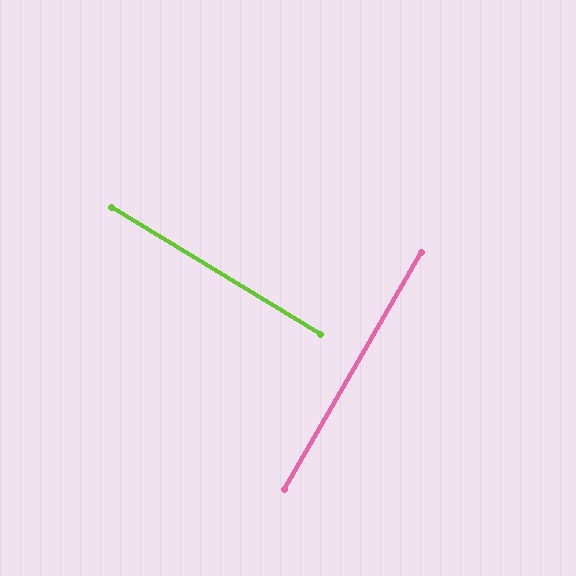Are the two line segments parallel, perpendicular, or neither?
Perpendicular — they meet at approximately 89°.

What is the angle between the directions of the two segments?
Approximately 89 degrees.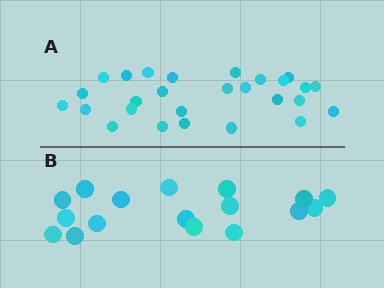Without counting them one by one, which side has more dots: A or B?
Region A (the top region) has more dots.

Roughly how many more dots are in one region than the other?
Region A has roughly 10 or so more dots than region B.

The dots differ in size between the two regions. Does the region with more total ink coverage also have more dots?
No. Region B has more total ink coverage because its dots are larger, but region A actually contains more individual dots. Total area can be misleading — the number of items is what matters here.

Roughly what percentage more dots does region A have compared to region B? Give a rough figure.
About 60% more.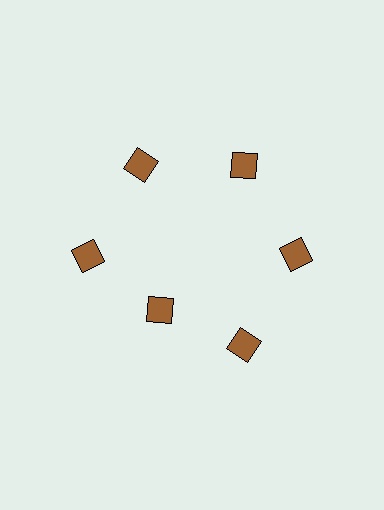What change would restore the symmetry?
The symmetry would be restored by moving it outward, back onto the ring so that all 6 diamonds sit at equal angles and equal distance from the center.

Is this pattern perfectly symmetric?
No. The 6 brown diamonds are arranged in a ring, but one element near the 7 o'clock position is pulled inward toward the center, breaking the 6-fold rotational symmetry.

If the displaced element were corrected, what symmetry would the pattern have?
It would have 6-fold rotational symmetry — the pattern would map onto itself every 60 degrees.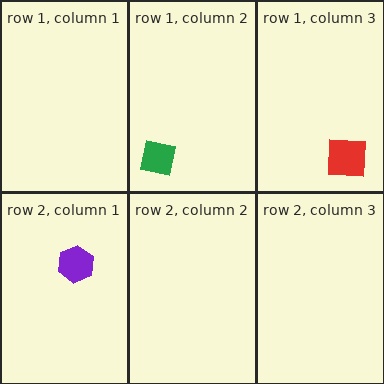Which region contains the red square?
The row 1, column 3 region.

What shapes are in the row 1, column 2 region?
The green square.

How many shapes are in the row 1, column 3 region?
1.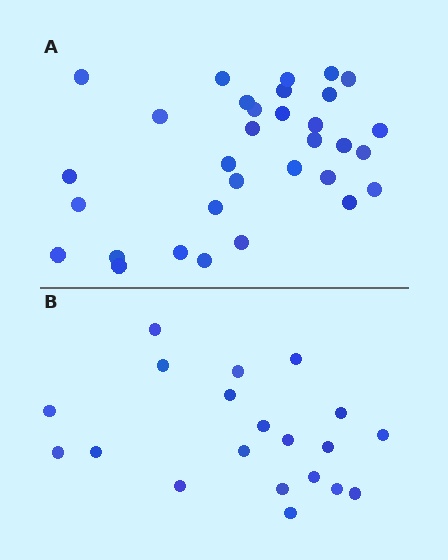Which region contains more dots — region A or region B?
Region A (the top region) has more dots.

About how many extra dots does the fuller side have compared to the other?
Region A has roughly 12 or so more dots than region B.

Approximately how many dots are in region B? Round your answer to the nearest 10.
About 20 dots.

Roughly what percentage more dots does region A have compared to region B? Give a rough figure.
About 60% more.